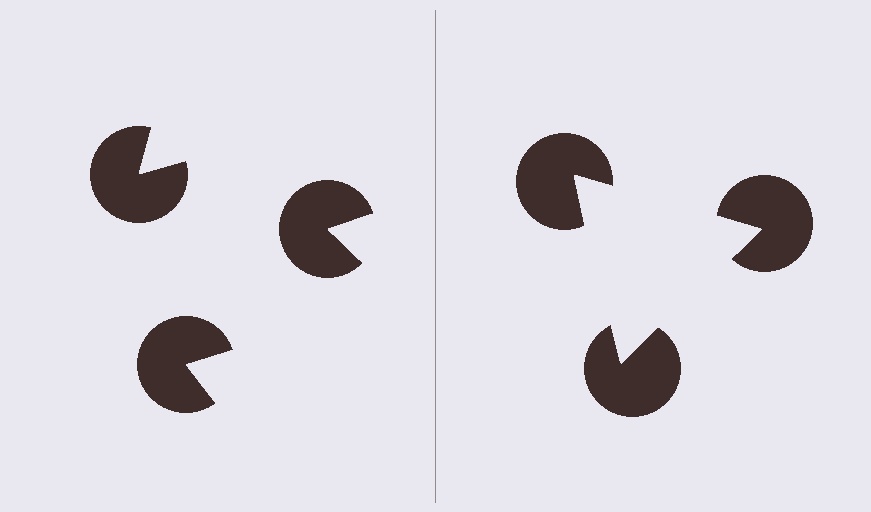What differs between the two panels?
The pac-man discs are positioned identically on both sides; only the wedge orientations differ. On the right they align to a triangle; on the left they are misaligned.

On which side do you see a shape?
An illusory triangle appears on the right side. On the left side the wedge cuts are rotated, so no coherent shape forms.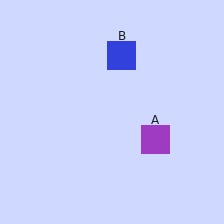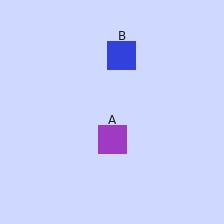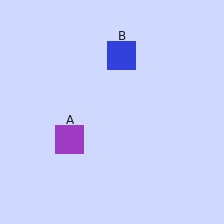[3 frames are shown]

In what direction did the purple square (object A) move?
The purple square (object A) moved left.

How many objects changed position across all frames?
1 object changed position: purple square (object A).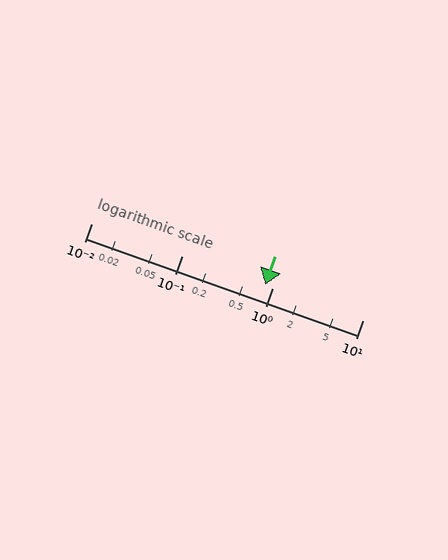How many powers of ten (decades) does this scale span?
The scale spans 3 decades, from 0.01 to 10.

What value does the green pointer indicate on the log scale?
The pointer indicates approximately 0.84.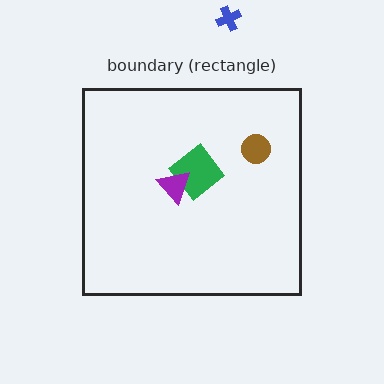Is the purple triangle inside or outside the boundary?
Inside.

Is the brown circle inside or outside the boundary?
Inside.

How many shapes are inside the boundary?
3 inside, 1 outside.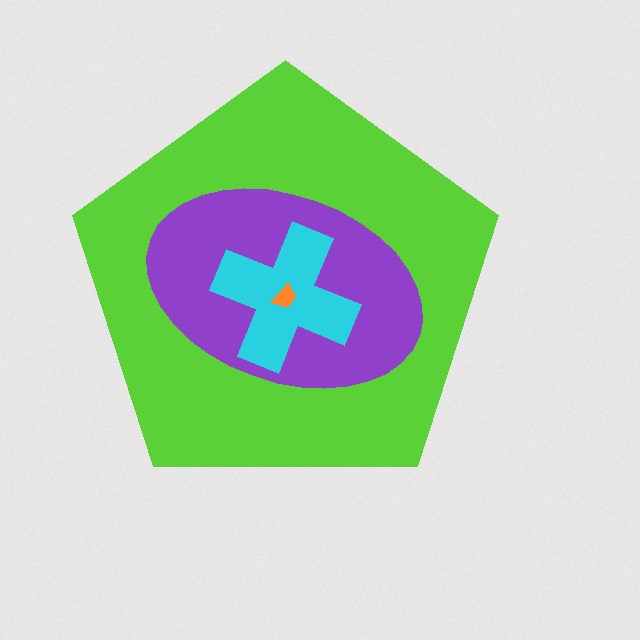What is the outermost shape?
The lime pentagon.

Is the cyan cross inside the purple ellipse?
Yes.